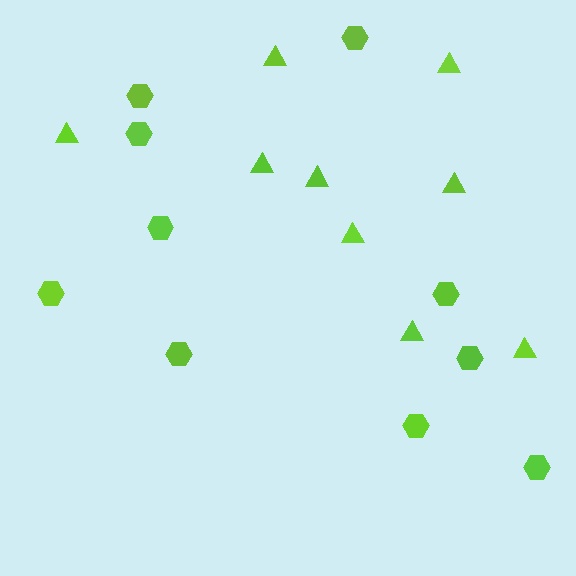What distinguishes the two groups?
There are 2 groups: one group of triangles (9) and one group of hexagons (10).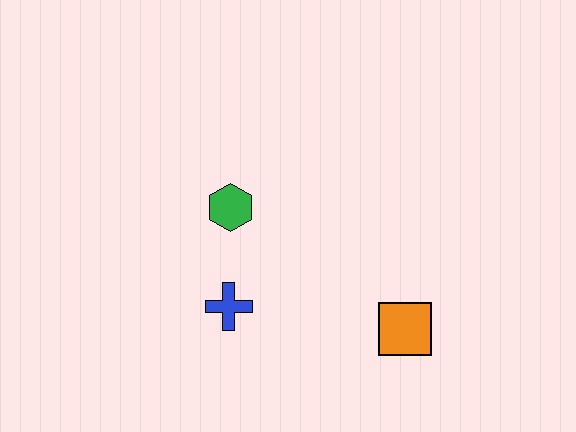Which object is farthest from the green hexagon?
The orange square is farthest from the green hexagon.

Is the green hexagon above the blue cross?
Yes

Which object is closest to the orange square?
The blue cross is closest to the orange square.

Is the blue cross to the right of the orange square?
No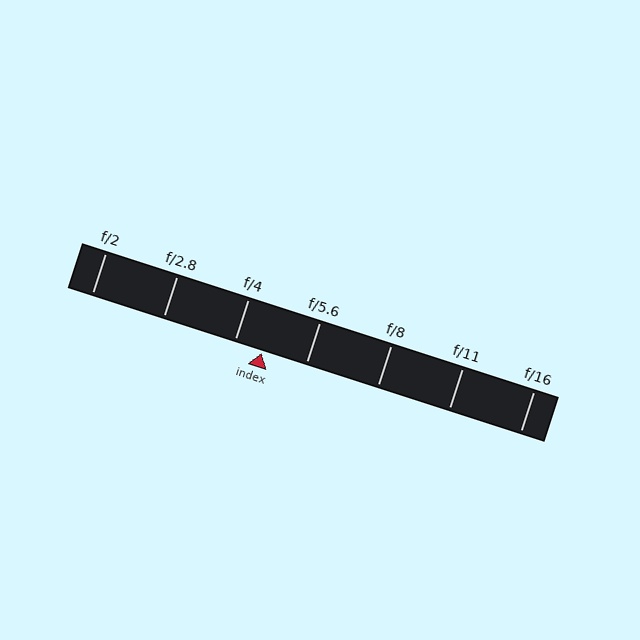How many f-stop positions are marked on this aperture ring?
There are 7 f-stop positions marked.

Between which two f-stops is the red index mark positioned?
The index mark is between f/4 and f/5.6.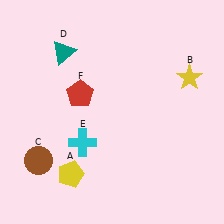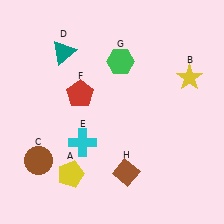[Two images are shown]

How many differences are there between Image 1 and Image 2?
There are 2 differences between the two images.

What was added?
A green hexagon (G), a brown diamond (H) were added in Image 2.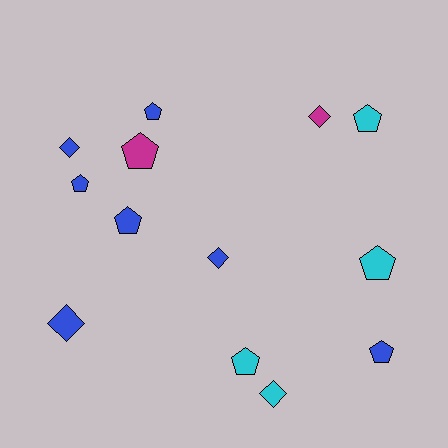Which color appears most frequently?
Blue, with 7 objects.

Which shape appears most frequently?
Pentagon, with 8 objects.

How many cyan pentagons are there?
There are 3 cyan pentagons.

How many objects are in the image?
There are 13 objects.